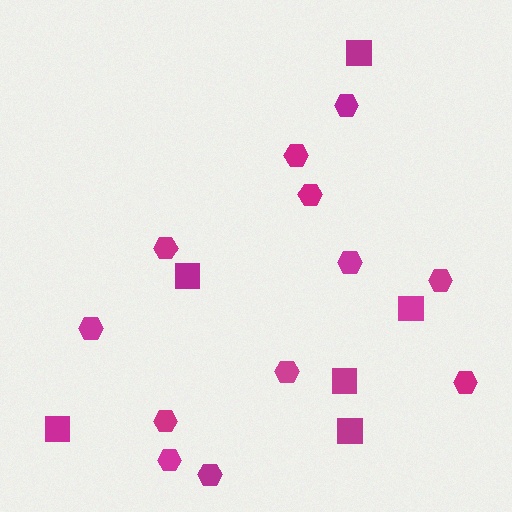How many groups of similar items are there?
There are 2 groups: one group of hexagons (12) and one group of squares (6).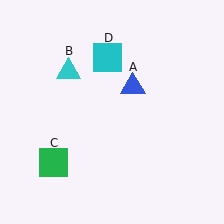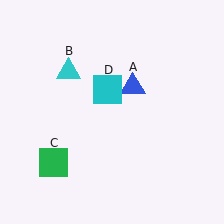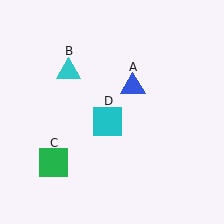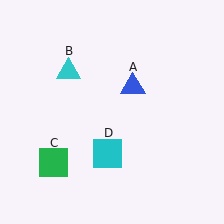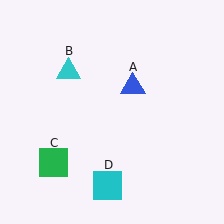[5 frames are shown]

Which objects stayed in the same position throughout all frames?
Blue triangle (object A) and cyan triangle (object B) and green square (object C) remained stationary.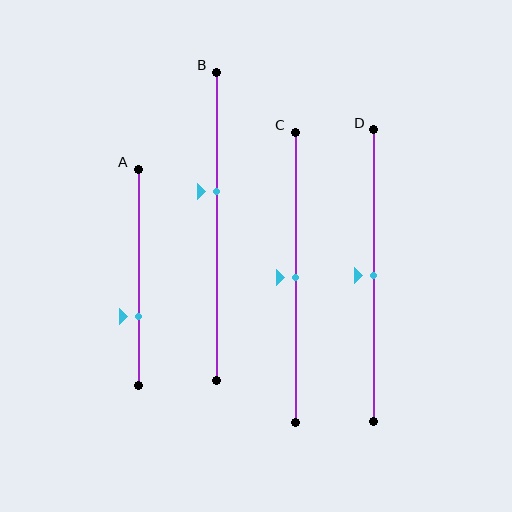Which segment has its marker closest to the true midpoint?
Segment C has its marker closest to the true midpoint.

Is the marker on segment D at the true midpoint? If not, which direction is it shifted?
Yes, the marker on segment D is at the true midpoint.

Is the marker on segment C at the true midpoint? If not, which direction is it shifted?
Yes, the marker on segment C is at the true midpoint.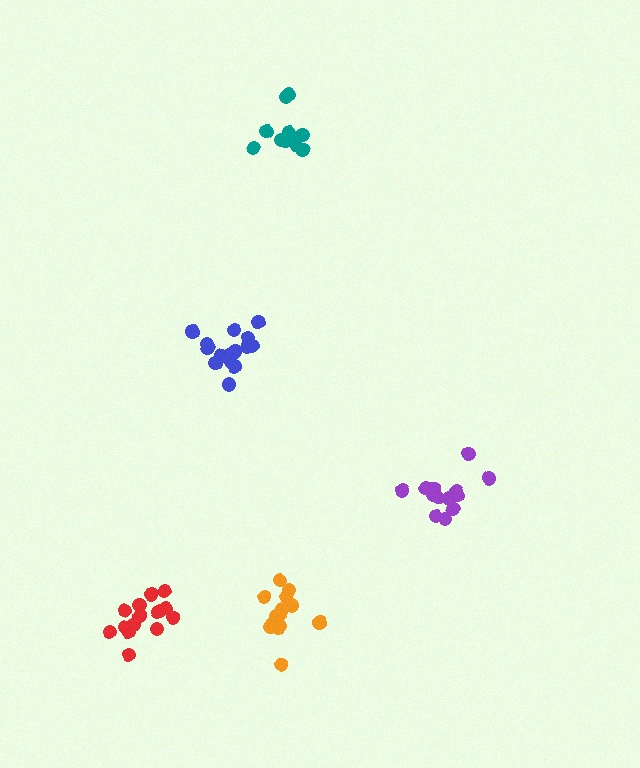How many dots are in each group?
Group 1: 16 dots, Group 2: 11 dots, Group 3: 16 dots, Group 4: 15 dots, Group 5: 16 dots (74 total).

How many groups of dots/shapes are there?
There are 5 groups.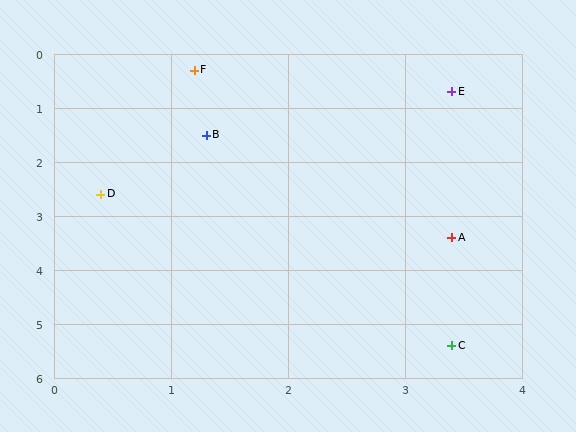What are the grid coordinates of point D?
Point D is at approximately (0.4, 2.6).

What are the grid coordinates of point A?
Point A is at approximately (3.4, 3.4).